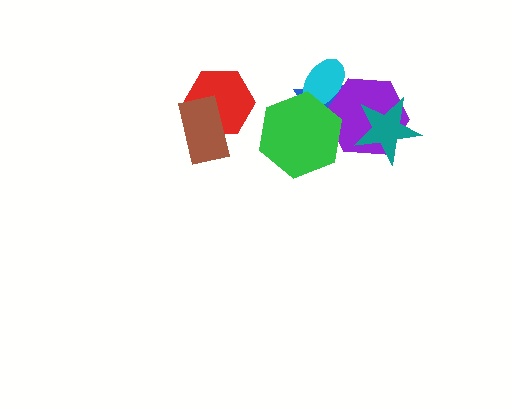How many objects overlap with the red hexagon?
1 object overlaps with the red hexagon.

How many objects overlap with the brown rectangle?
1 object overlaps with the brown rectangle.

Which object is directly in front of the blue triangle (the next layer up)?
The cyan ellipse is directly in front of the blue triangle.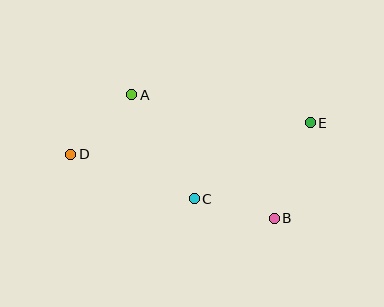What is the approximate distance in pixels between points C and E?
The distance between C and E is approximately 138 pixels.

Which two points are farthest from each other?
Points D and E are farthest from each other.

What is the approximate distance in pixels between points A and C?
The distance between A and C is approximately 121 pixels.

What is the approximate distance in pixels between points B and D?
The distance between B and D is approximately 213 pixels.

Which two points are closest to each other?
Points B and C are closest to each other.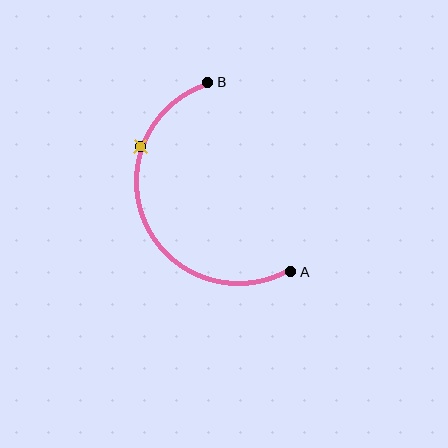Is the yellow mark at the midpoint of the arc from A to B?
No. The yellow mark lies on the arc but is closer to endpoint B. The arc midpoint would be at the point on the curve equidistant along the arc from both A and B.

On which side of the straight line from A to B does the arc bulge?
The arc bulges to the left of the straight line connecting A and B.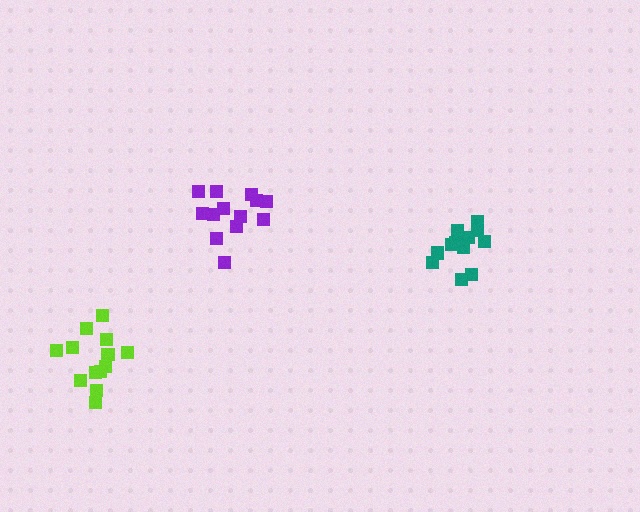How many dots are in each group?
Group 1: 12 dots, Group 2: 13 dots, Group 3: 13 dots (38 total).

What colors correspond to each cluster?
The clusters are colored: teal, purple, lime.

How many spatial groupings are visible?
There are 3 spatial groupings.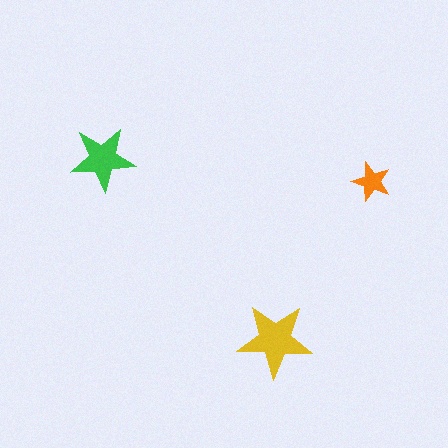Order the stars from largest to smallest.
the yellow one, the green one, the orange one.